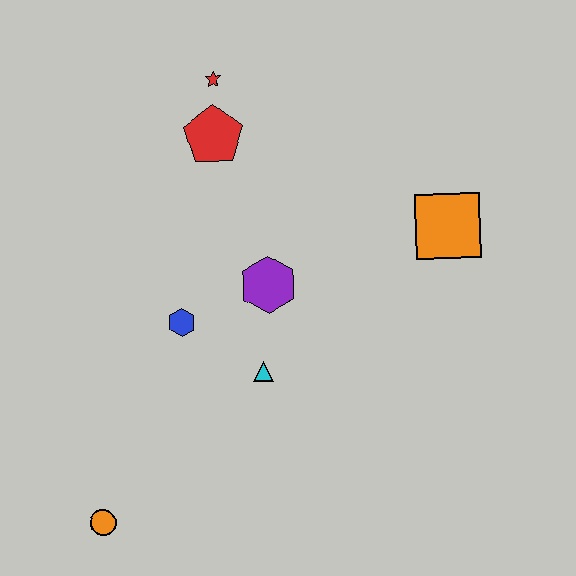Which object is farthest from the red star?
The orange circle is farthest from the red star.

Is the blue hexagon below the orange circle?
No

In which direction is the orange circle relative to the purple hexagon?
The orange circle is below the purple hexagon.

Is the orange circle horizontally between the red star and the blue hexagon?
No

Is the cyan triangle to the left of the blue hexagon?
No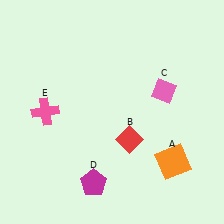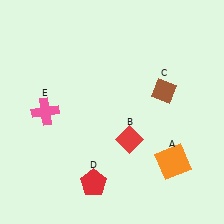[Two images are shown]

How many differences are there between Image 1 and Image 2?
There are 2 differences between the two images.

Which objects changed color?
C changed from pink to brown. D changed from magenta to red.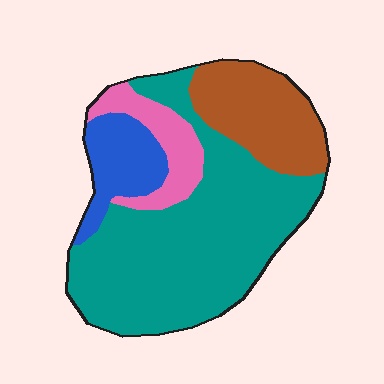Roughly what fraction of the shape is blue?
Blue covers roughly 10% of the shape.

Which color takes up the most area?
Teal, at roughly 55%.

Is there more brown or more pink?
Brown.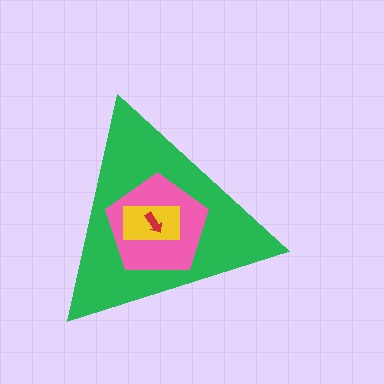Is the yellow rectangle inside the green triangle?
Yes.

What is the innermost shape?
The red arrow.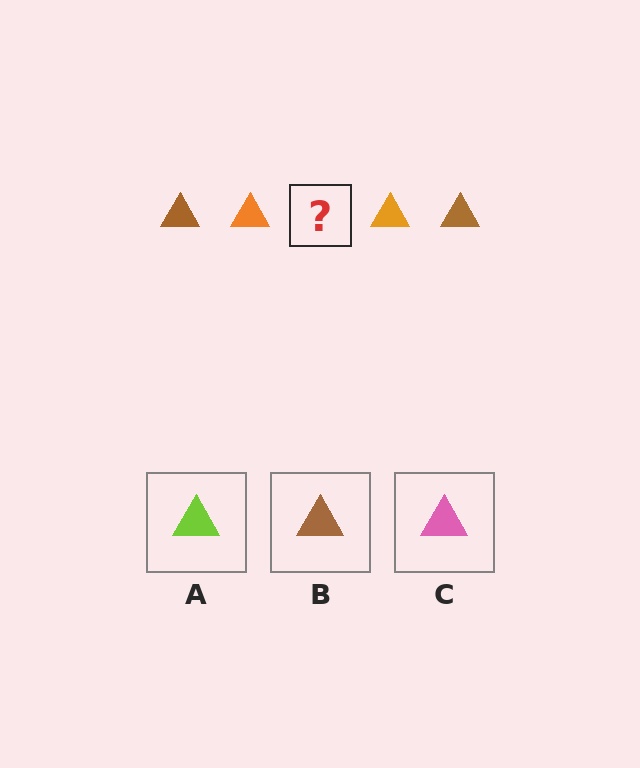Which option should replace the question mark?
Option B.